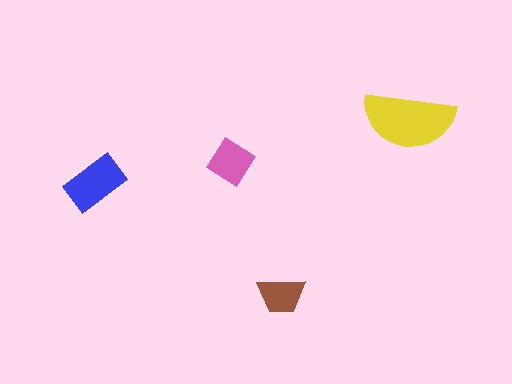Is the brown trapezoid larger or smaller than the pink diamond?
Smaller.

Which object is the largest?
The yellow semicircle.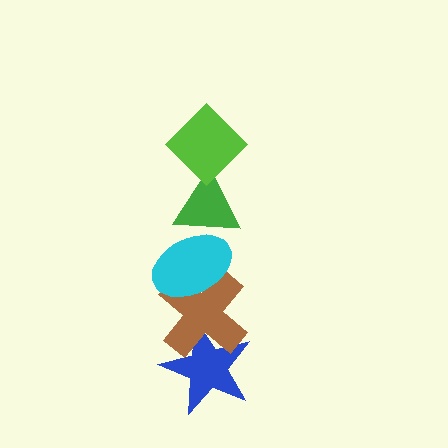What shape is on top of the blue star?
The brown cross is on top of the blue star.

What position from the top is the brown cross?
The brown cross is 4th from the top.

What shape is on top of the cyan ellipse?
The green triangle is on top of the cyan ellipse.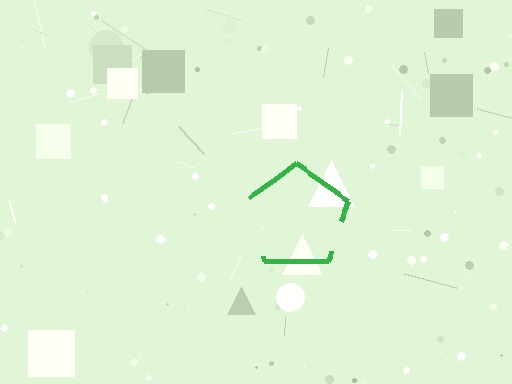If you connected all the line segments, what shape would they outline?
They would outline a pentagon.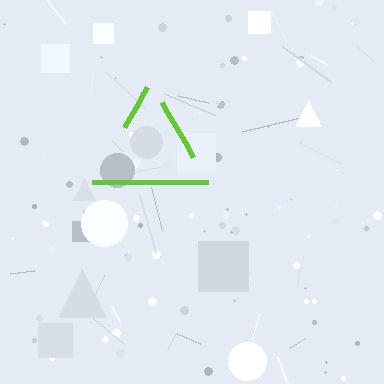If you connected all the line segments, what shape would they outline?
They would outline a triangle.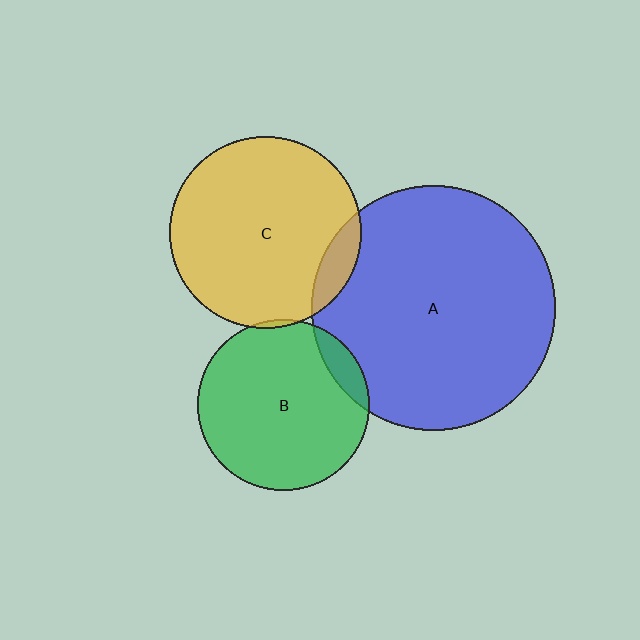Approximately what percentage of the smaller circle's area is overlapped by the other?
Approximately 5%.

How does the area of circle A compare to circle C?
Approximately 1.6 times.